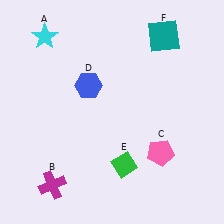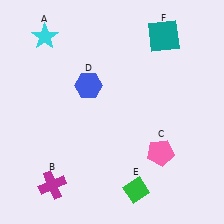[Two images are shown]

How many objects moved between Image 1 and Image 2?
1 object moved between the two images.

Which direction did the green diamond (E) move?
The green diamond (E) moved down.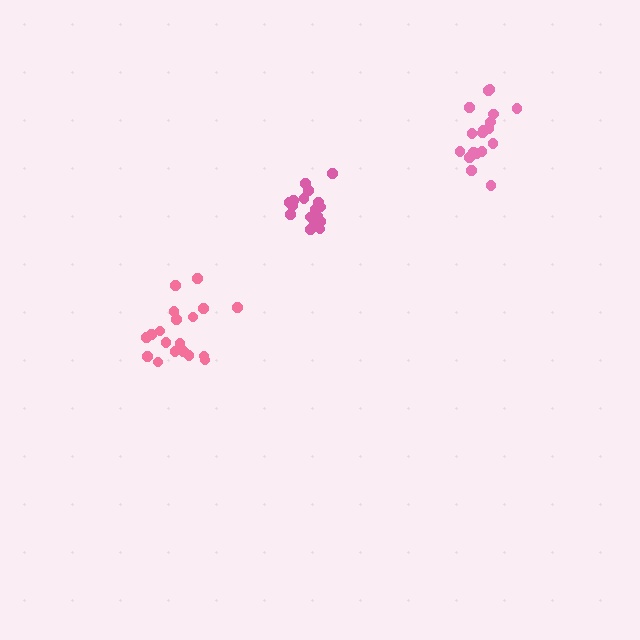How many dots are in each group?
Group 1: 17 dots, Group 2: 18 dots, Group 3: 19 dots (54 total).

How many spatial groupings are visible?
There are 3 spatial groupings.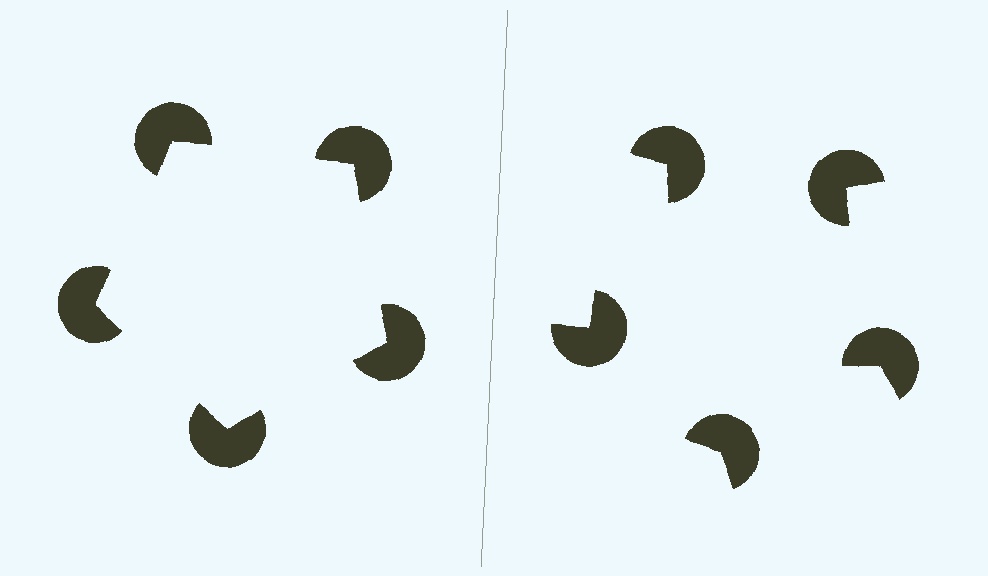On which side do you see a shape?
An illusory pentagon appears on the left side. On the right side the wedge cuts are rotated, so no coherent shape forms.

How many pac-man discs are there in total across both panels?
10 — 5 on each side.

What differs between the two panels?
The pac-man discs are positioned identically on both sides; only the wedge orientations differ. On the left they align to a pentagon; on the right they are misaligned.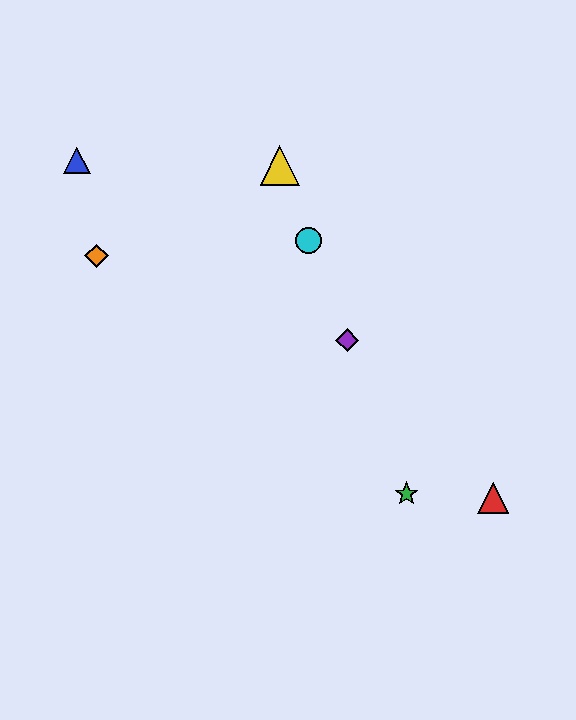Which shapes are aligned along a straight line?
The green star, the yellow triangle, the purple diamond, the cyan circle are aligned along a straight line.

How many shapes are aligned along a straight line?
4 shapes (the green star, the yellow triangle, the purple diamond, the cyan circle) are aligned along a straight line.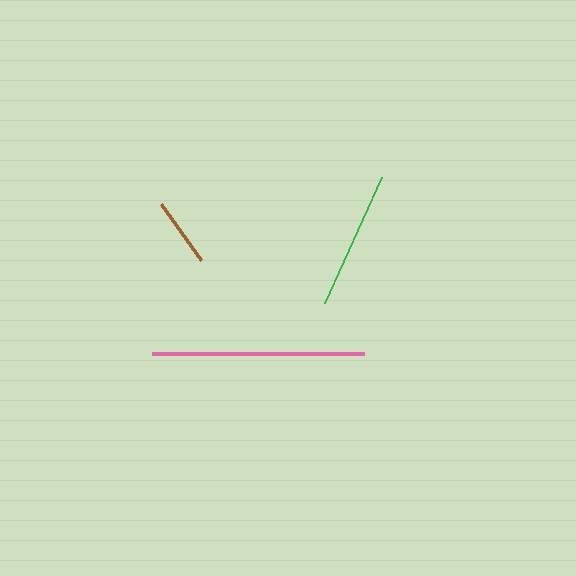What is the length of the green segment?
The green segment is approximately 138 pixels long.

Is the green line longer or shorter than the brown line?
The green line is longer than the brown line.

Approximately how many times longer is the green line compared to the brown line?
The green line is approximately 2.0 times the length of the brown line.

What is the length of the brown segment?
The brown segment is approximately 69 pixels long.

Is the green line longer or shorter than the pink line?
The pink line is longer than the green line.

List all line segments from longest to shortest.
From longest to shortest: pink, green, brown.